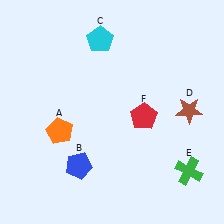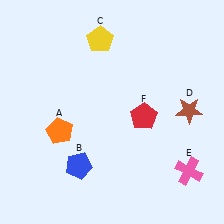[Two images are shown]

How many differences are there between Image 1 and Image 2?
There are 2 differences between the two images.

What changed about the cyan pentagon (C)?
In Image 1, C is cyan. In Image 2, it changed to yellow.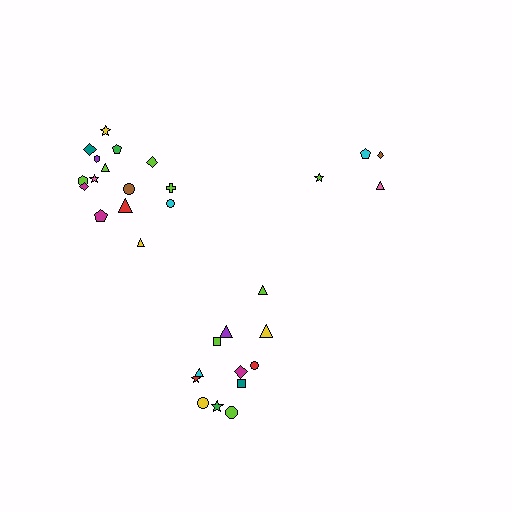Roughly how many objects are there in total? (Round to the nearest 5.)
Roughly 30 objects in total.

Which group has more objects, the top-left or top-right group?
The top-left group.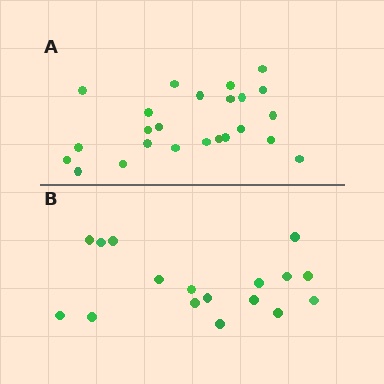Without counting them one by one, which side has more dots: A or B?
Region A (the top region) has more dots.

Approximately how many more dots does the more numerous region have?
Region A has roughly 8 or so more dots than region B.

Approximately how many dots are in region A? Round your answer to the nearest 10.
About 20 dots. (The exact count is 24, which rounds to 20.)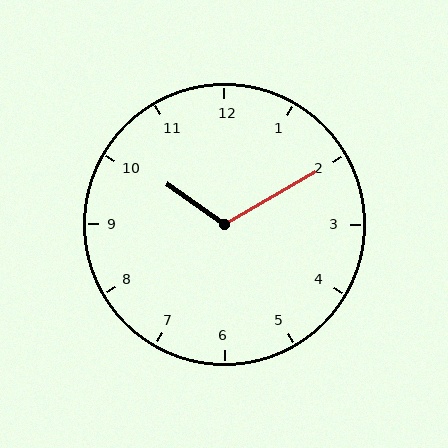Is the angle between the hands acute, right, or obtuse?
It is obtuse.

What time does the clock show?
10:10.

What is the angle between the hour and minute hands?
Approximately 115 degrees.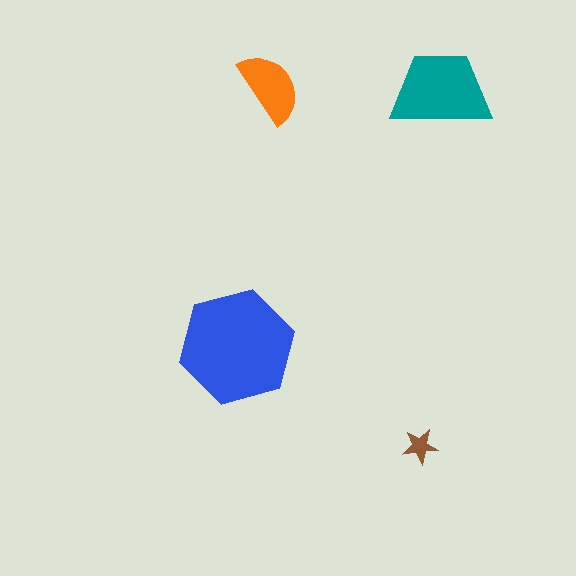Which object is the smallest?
The brown star.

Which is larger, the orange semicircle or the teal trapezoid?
The teal trapezoid.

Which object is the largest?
The blue hexagon.